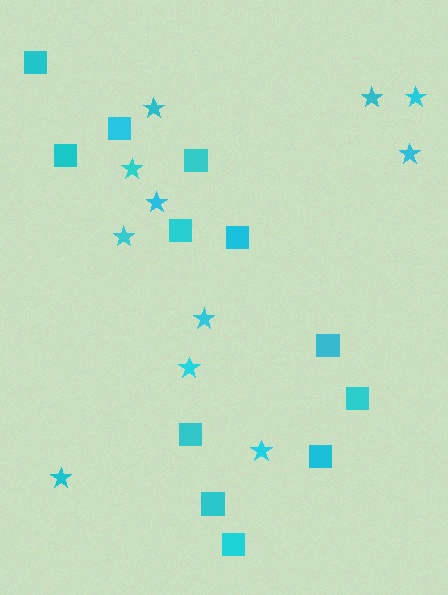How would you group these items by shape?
There are 2 groups: one group of squares (12) and one group of stars (11).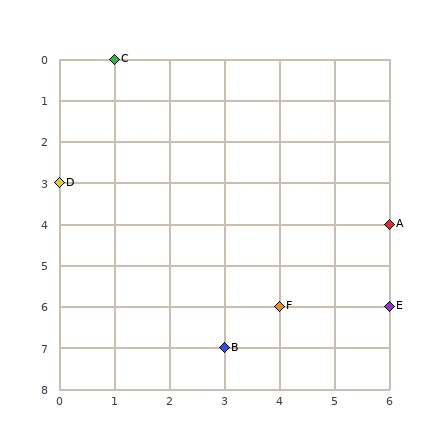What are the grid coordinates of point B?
Point B is at grid coordinates (3, 7).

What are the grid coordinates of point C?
Point C is at grid coordinates (1, 0).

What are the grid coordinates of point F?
Point F is at grid coordinates (4, 6).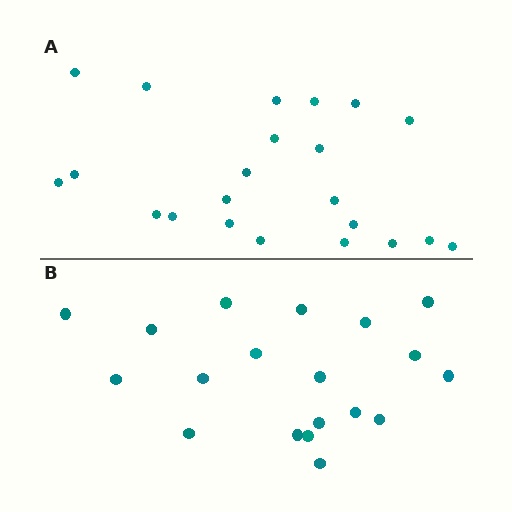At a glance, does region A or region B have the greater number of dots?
Region A (the top region) has more dots.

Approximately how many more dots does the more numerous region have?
Region A has just a few more — roughly 2 or 3 more dots than region B.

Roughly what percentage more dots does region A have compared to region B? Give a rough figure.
About 15% more.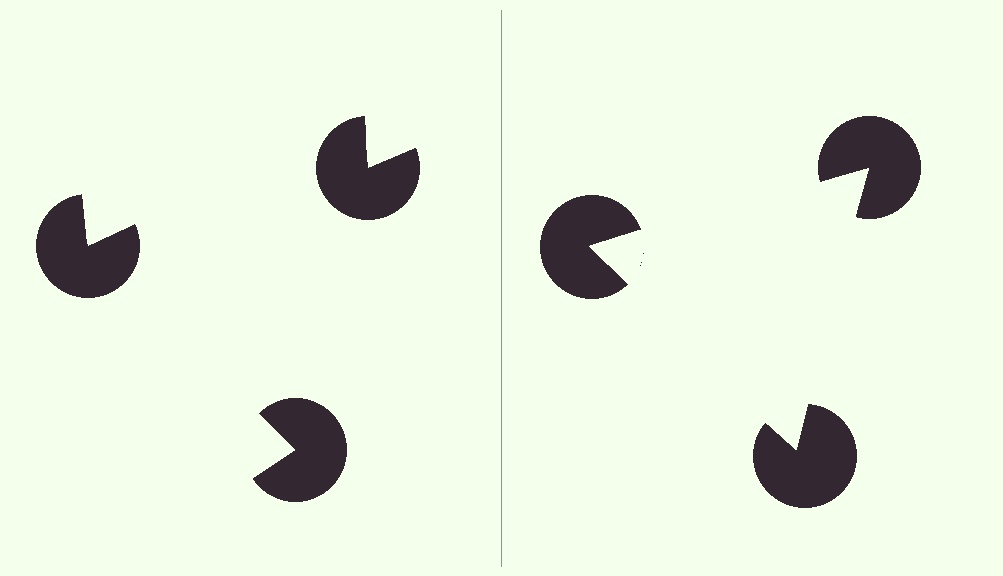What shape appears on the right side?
An illusory triangle.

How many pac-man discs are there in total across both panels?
6 — 3 on each side.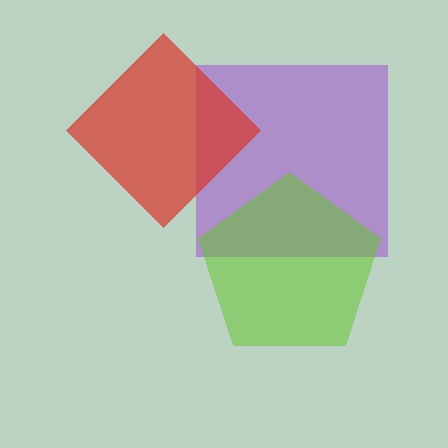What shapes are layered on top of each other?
The layered shapes are: a purple square, a red diamond, a lime pentagon.